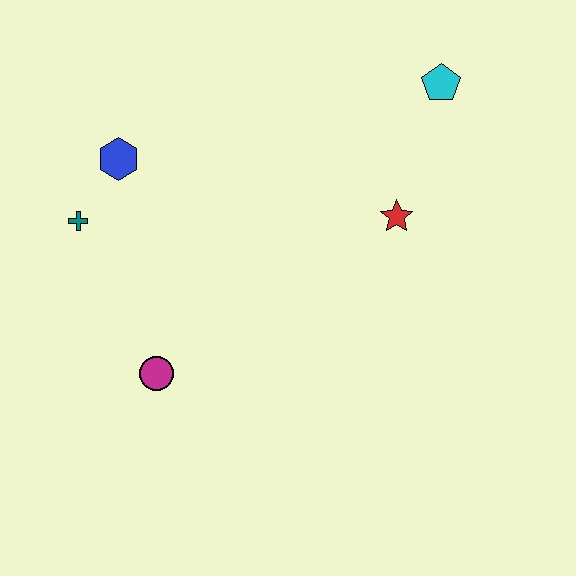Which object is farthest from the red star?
The teal cross is farthest from the red star.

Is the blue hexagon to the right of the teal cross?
Yes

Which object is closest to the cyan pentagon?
The red star is closest to the cyan pentagon.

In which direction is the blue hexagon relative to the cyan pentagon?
The blue hexagon is to the left of the cyan pentagon.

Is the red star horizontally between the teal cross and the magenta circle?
No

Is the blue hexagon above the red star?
Yes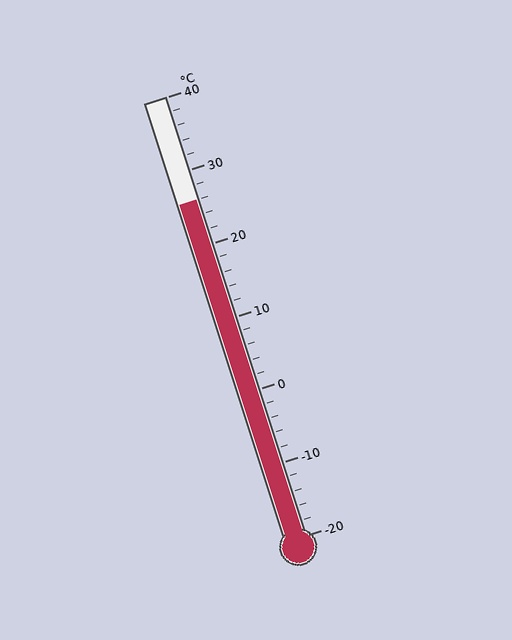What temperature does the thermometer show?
The thermometer shows approximately 26°C.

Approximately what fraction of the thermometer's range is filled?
The thermometer is filled to approximately 75% of its range.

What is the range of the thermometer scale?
The thermometer scale ranges from -20°C to 40°C.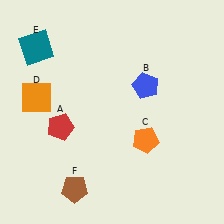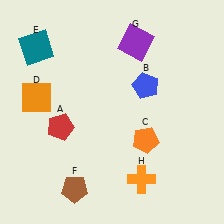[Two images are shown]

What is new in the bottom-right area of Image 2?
An orange cross (H) was added in the bottom-right area of Image 2.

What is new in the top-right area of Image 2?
A purple square (G) was added in the top-right area of Image 2.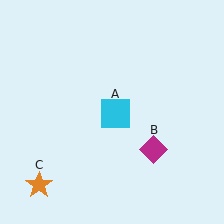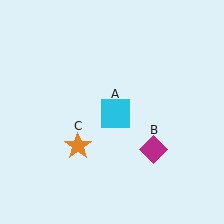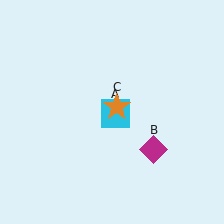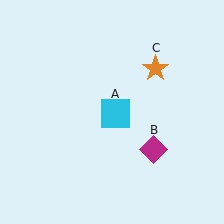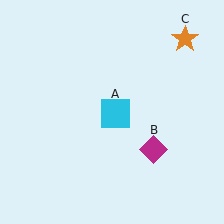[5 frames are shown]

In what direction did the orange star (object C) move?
The orange star (object C) moved up and to the right.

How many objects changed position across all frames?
1 object changed position: orange star (object C).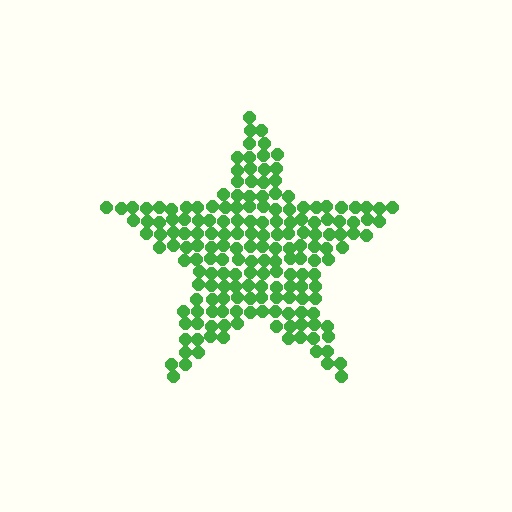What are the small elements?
The small elements are circles.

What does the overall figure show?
The overall figure shows a star.